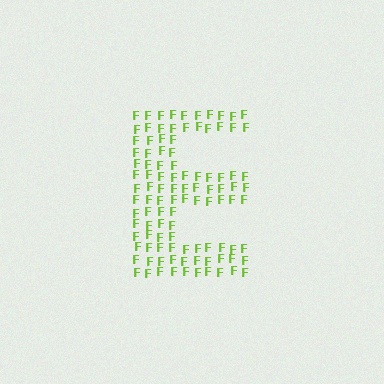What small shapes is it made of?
It is made of small letter F's.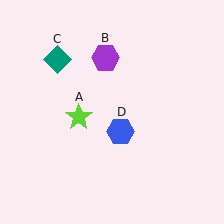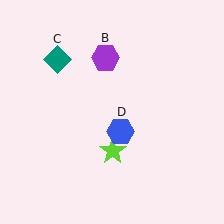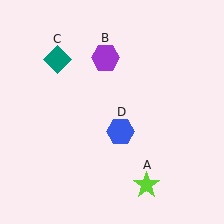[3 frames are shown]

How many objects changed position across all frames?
1 object changed position: lime star (object A).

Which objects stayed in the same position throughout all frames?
Purple hexagon (object B) and teal diamond (object C) and blue hexagon (object D) remained stationary.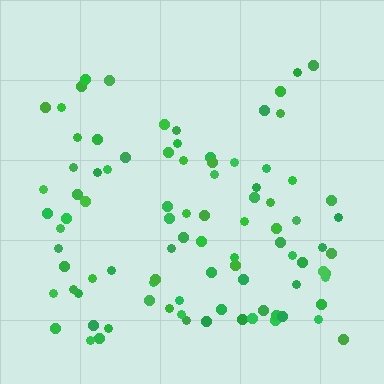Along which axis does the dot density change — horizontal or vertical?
Vertical.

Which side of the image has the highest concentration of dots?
The bottom.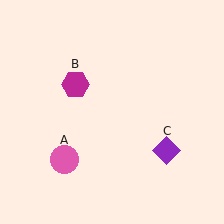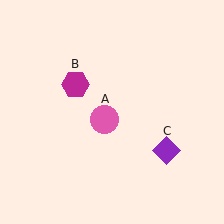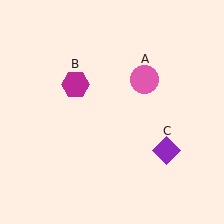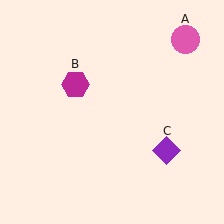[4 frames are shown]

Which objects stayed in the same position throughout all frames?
Magenta hexagon (object B) and purple diamond (object C) remained stationary.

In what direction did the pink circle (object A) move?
The pink circle (object A) moved up and to the right.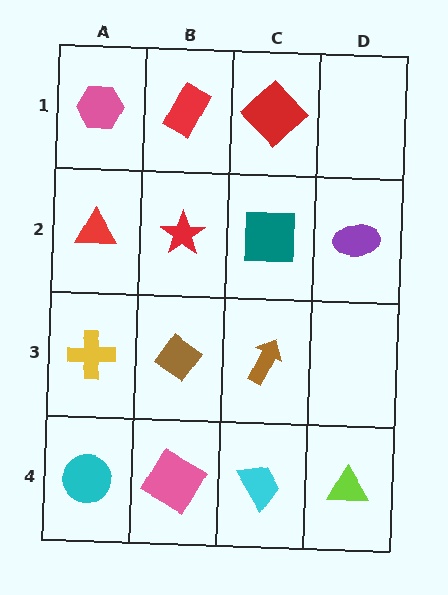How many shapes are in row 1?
3 shapes.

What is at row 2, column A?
A red triangle.